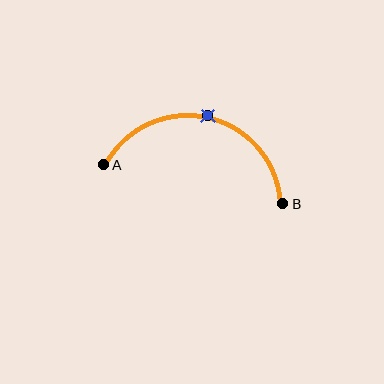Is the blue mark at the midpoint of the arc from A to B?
Yes. The blue mark lies on the arc at equal arc-length from both A and B — it is the arc midpoint.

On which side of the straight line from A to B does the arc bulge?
The arc bulges above the straight line connecting A and B.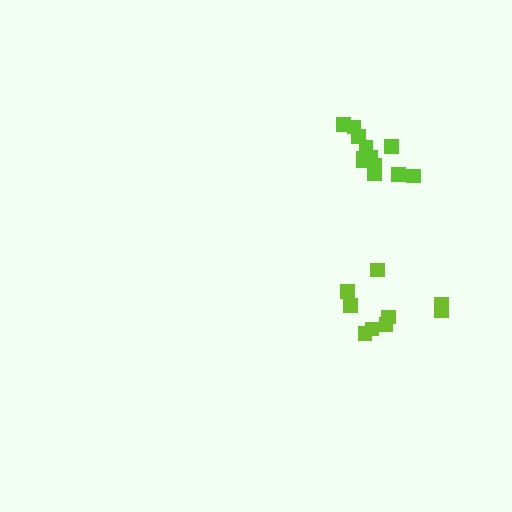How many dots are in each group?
Group 1: 9 dots, Group 2: 12 dots (21 total).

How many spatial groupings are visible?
There are 2 spatial groupings.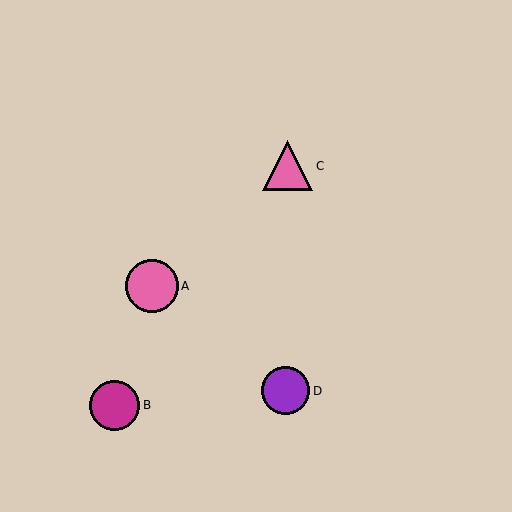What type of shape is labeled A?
Shape A is a pink circle.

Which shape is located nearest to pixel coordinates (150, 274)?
The pink circle (labeled A) at (152, 286) is nearest to that location.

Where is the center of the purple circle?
The center of the purple circle is at (286, 391).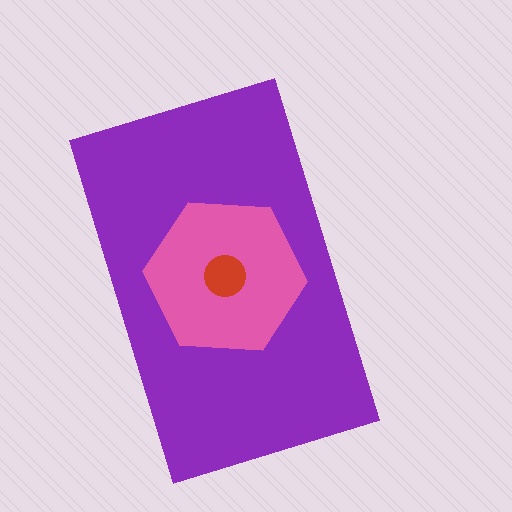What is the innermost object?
The red circle.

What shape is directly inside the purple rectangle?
The pink hexagon.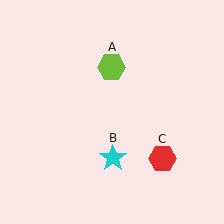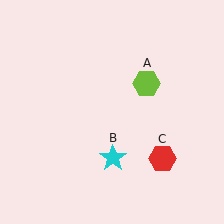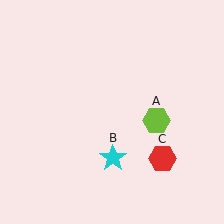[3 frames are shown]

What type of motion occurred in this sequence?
The lime hexagon (object A) rotated clockwise around the center of the scene.